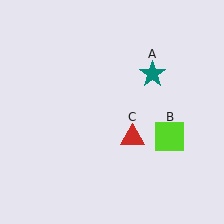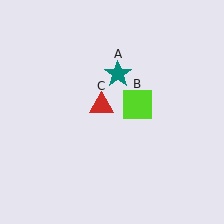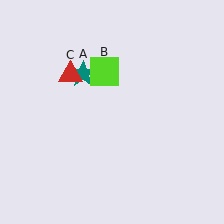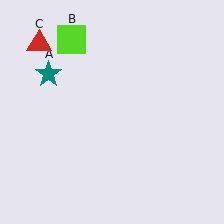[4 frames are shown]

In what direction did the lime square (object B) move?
The lime square (object B) moved up and to the left.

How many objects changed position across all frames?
3 objects changed position: teal star (object A), lime square (object B), red triangle (object C).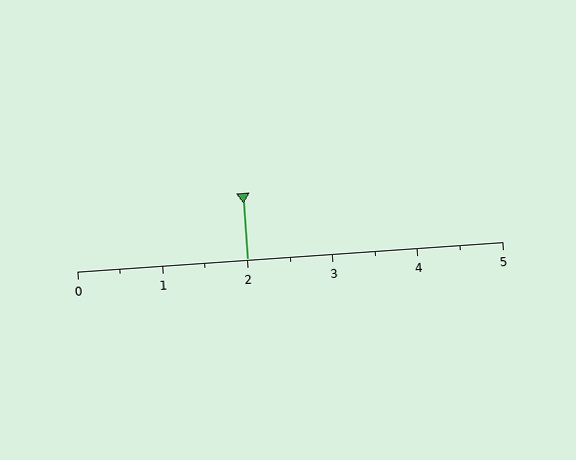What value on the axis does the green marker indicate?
The marker indicates approximately 2.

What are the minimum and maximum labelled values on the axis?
The axis runs from 0 to 5.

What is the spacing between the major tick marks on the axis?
The major ticks are spaced 1 apart.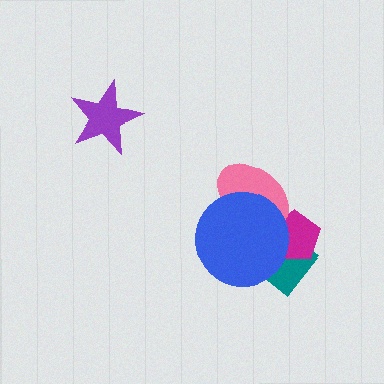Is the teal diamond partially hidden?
Yes, it is partially covered by another shape.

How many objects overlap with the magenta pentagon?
3 objects overlap with the magenta pentagon.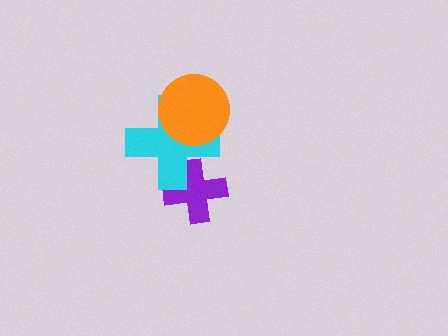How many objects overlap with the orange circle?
1 object overlaps with the orange circle.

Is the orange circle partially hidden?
No, no other shape covers it.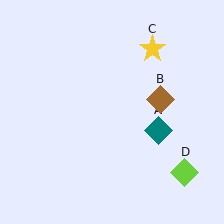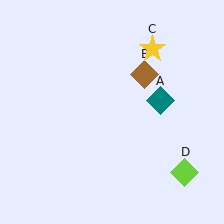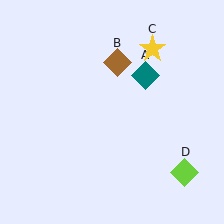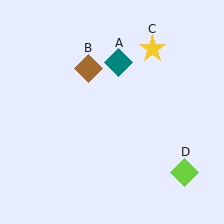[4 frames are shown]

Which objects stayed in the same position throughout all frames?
Yellow star (object C) and lime diamond (object D) remained stationary.